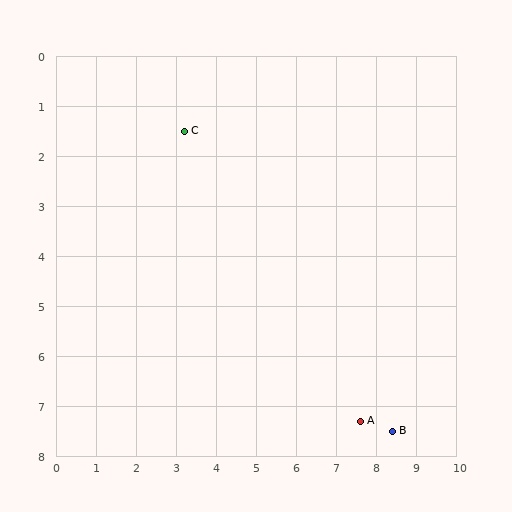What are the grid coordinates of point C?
Point C is at approximately (3.2, 1.5).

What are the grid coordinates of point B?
Point B is at approximately (8.4, 7.5).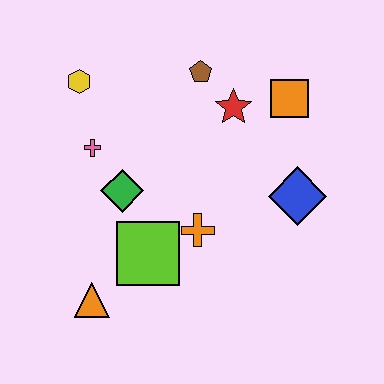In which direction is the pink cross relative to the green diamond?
The pink cross is above the green diamond.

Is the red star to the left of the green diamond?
No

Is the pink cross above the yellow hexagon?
No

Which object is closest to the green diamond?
The pink cross is closest to the green diamond.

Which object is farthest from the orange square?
The orange triangle is farthest from the orange square.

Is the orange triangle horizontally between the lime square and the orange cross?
No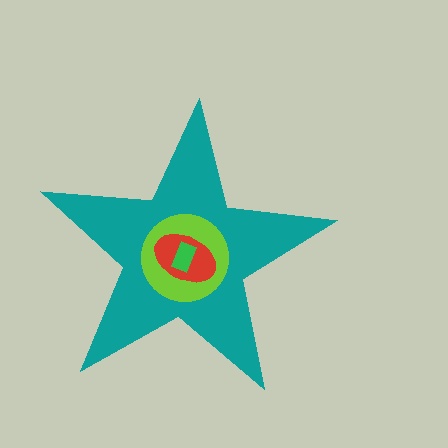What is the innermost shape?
The green rectangle.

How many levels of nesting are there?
4.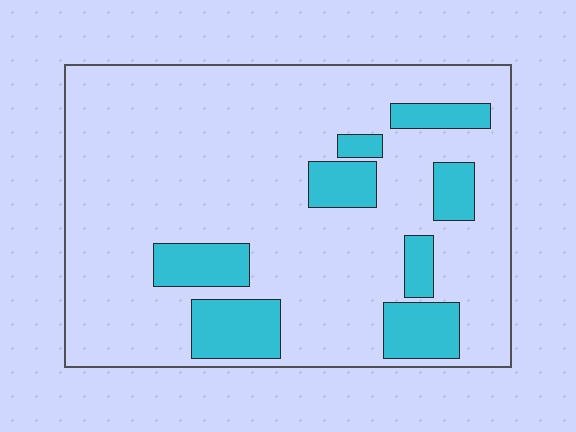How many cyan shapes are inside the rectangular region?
8.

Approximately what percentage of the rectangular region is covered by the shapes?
Approximately 20%.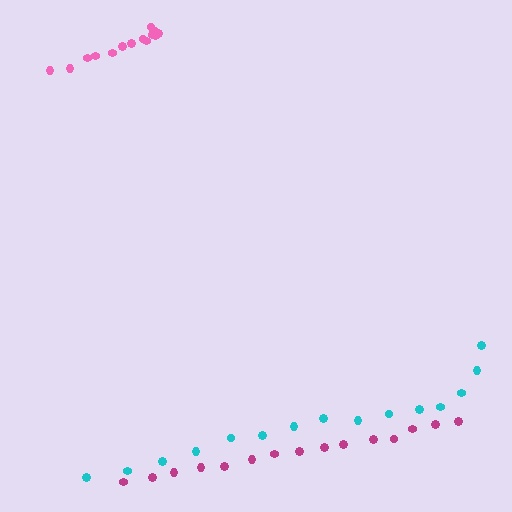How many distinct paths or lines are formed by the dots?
There are 3 distinct paths.